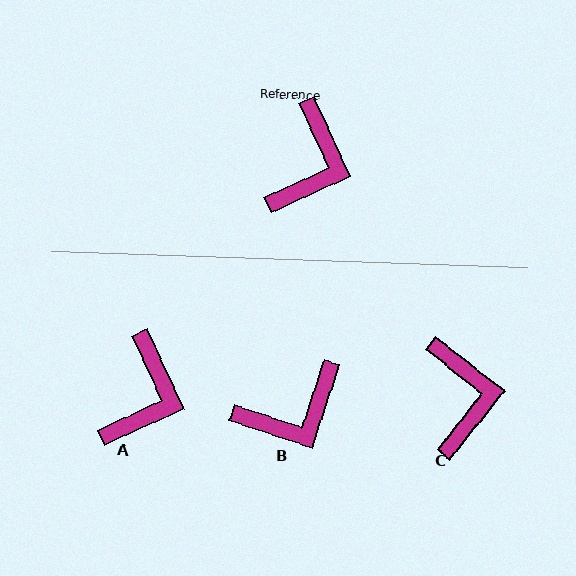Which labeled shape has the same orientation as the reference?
A.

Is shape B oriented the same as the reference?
No, it is off by about 43 degrees.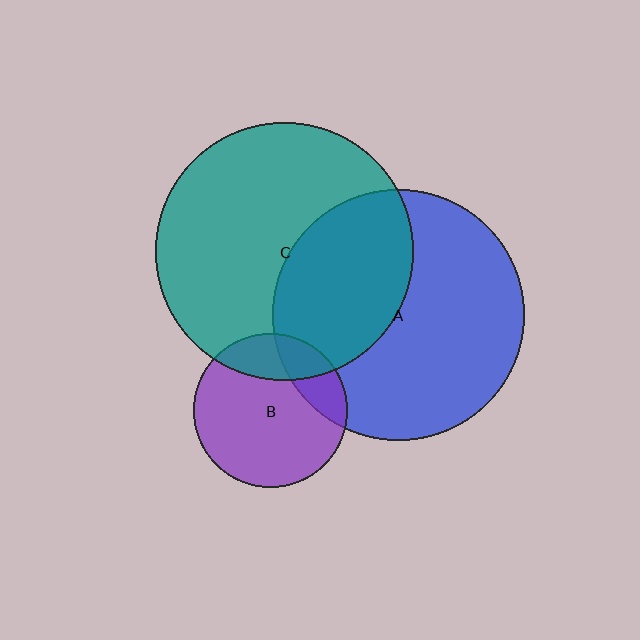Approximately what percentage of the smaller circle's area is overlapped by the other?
Approximately 20%.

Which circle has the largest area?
Circle C (teal).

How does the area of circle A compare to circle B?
Approximately 2.7 times.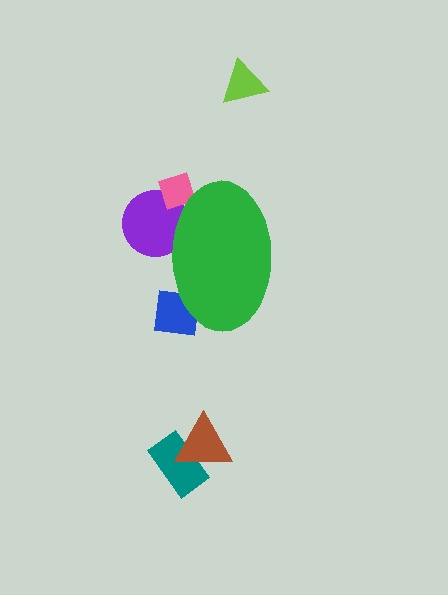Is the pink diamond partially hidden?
Yes, the pink diamond is partially hidden behind the green ellipse.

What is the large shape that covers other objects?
A green ellipse.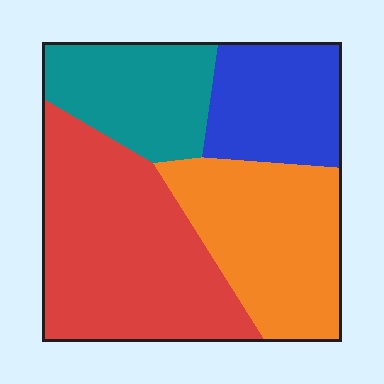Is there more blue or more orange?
Orange.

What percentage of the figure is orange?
Orange covers 27% of the figure.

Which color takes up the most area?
Red, at roughly 35%.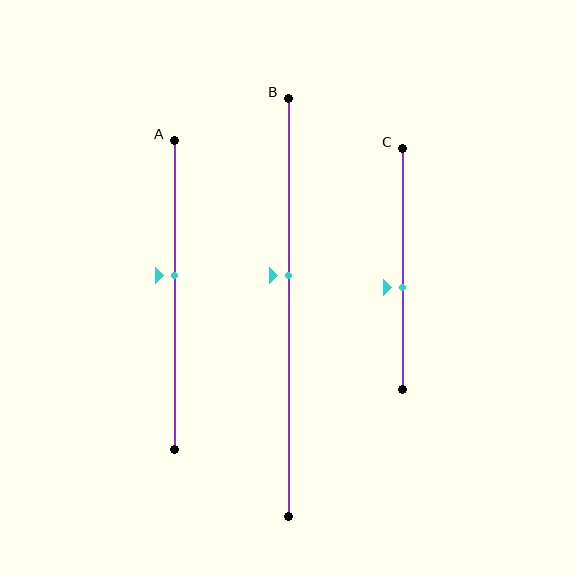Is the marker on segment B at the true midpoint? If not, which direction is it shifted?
No, the marker on segment B is shifted upward by about 8% of the segment length.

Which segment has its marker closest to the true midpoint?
Segment A has its marker closest to the true midpoint.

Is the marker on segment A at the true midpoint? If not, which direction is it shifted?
No, the marker on segment A is shifted upward by about 6% of the segment length.